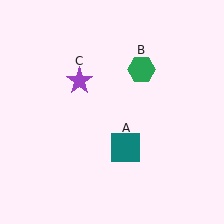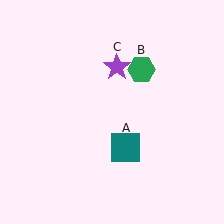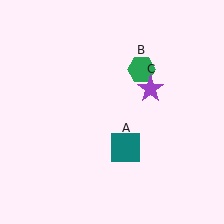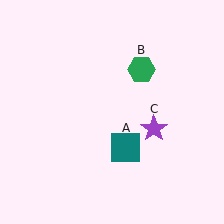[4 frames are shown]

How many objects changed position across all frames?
1 object changed position: purple star (object C).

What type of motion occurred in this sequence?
The purple star (object C) rotated clockwise around the center of the scene.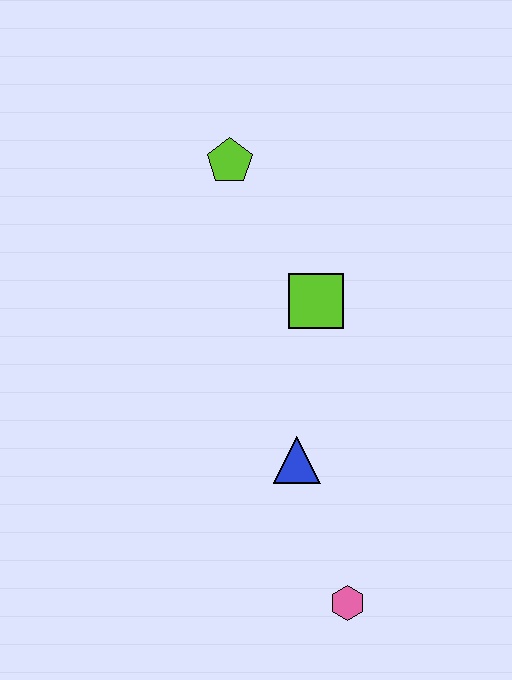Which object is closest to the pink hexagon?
The blue triangle is closest to the pink hexagon.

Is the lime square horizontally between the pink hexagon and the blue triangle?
Yes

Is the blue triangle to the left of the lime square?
Yes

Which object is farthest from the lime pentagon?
The pink hexagon is farthest from the lime pentagon.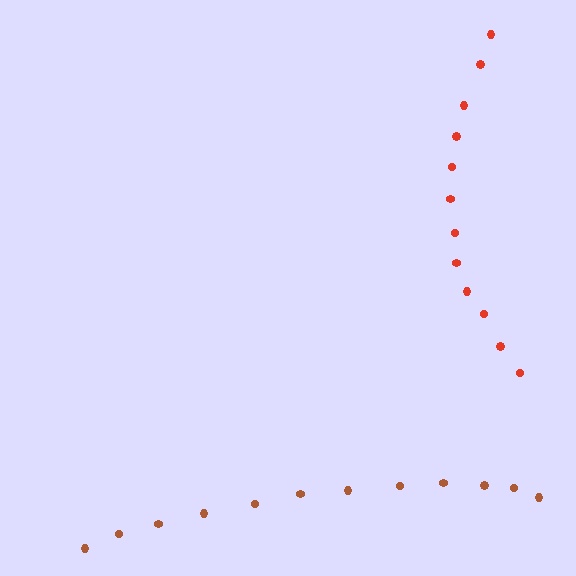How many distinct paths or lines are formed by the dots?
There are 2 distinct paths.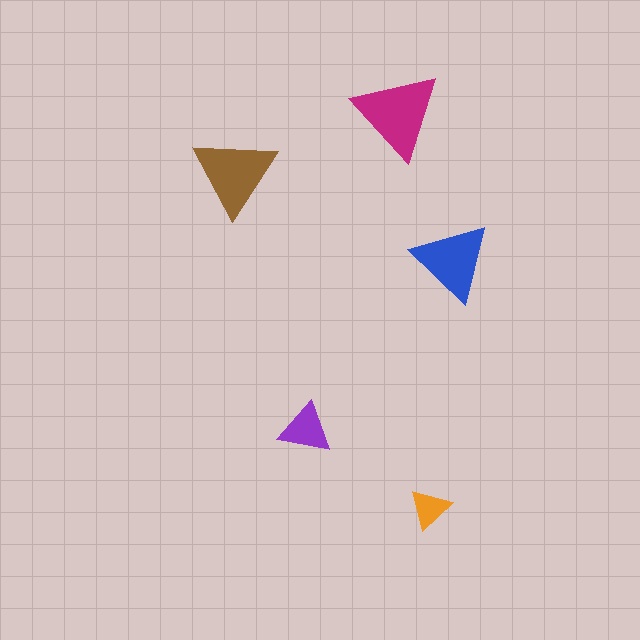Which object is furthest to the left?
The brown triangle is leftmost.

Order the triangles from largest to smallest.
the magenta one, the brown one, the blue one, the purple one, the orange one.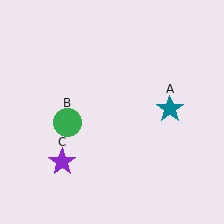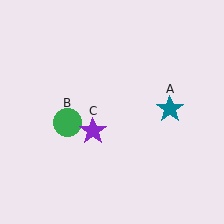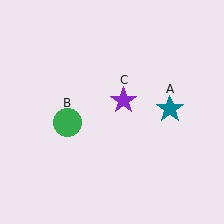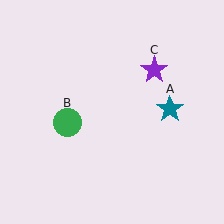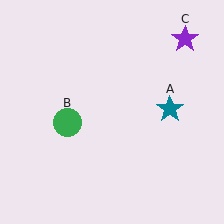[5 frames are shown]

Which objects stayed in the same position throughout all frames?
Teal star (object A) and green circle (object B) remained stationary.